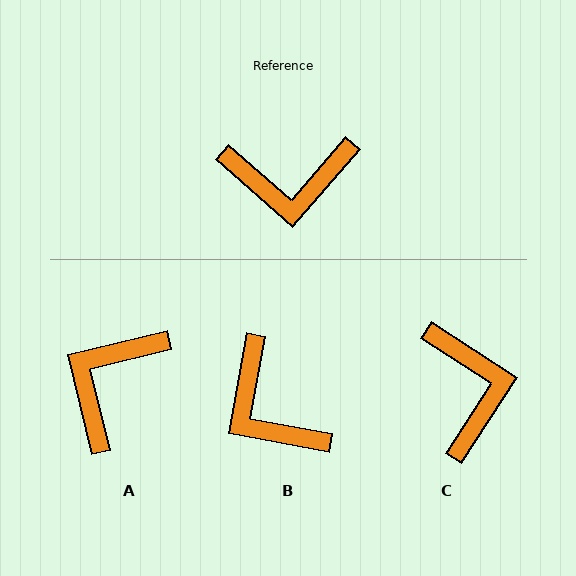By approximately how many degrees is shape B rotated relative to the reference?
Approximately 59 degrees clockwise.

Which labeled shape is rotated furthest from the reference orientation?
A, about 125 degrees away.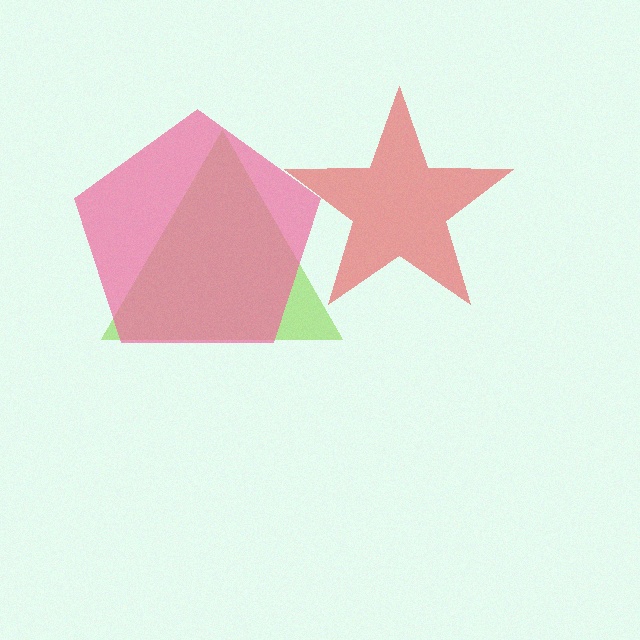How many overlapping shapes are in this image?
There are 3 overlapping shapes in the image.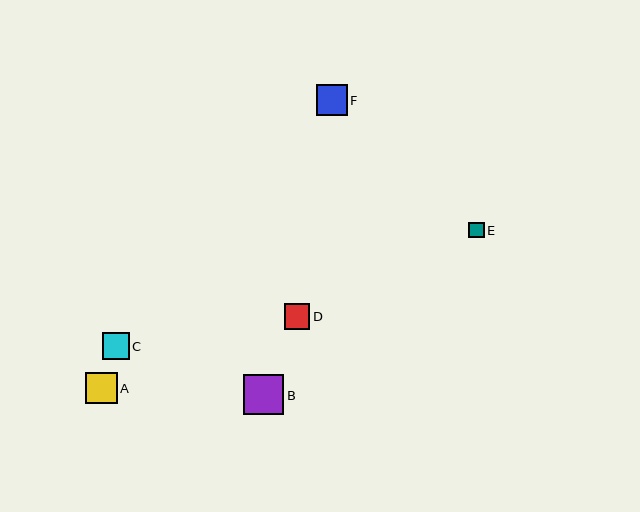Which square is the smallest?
Square E is the smallest with a size of approximately 15 pixels.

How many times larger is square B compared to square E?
Square B is approximately 2.6 times the size of square E.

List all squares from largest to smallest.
From largest to smallest: B, A, F, C, D, E.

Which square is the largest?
Square B is the largest with a size of approximately 40 pixels.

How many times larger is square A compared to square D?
Square A is approximately 1.3 times the size of square D.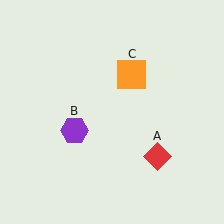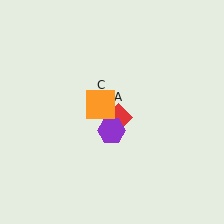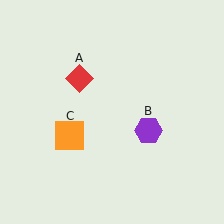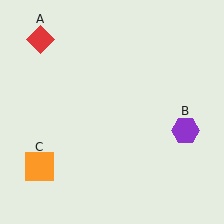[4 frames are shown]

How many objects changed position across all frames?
3 objects changed position: red diamond (object A), purple hexagon (object B), orange square (object C).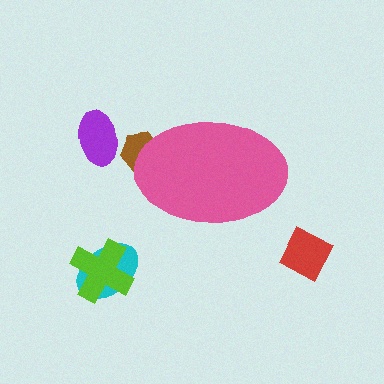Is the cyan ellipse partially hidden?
No, the cyan ellipse is fully visible.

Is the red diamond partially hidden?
No, the red diamond is fully visible.